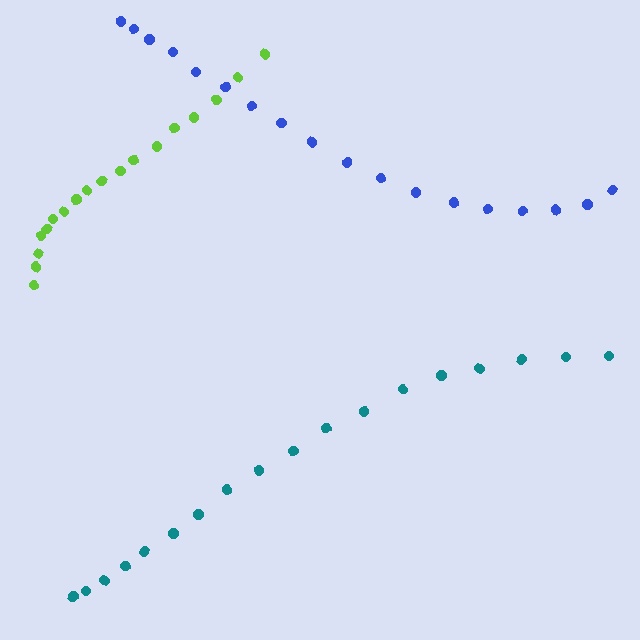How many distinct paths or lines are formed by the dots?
There are 3 distinct paths.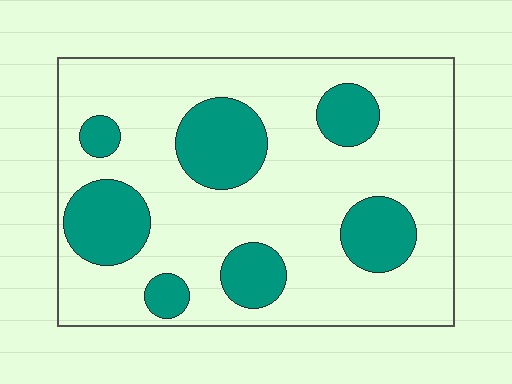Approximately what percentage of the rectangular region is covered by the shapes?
Approximately 25%.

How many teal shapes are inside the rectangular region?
7.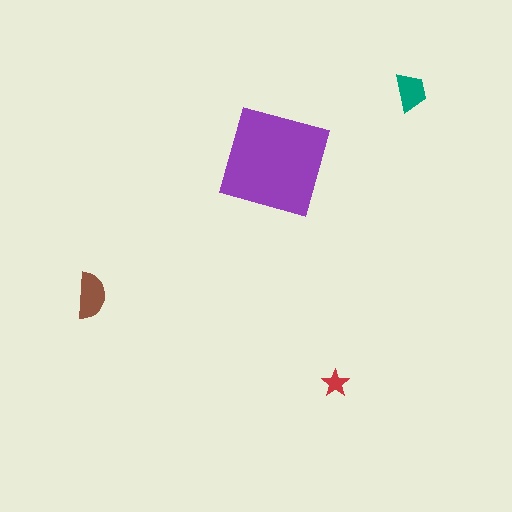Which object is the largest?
The purple square.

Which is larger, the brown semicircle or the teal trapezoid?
The brown semicircle.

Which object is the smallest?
The red star.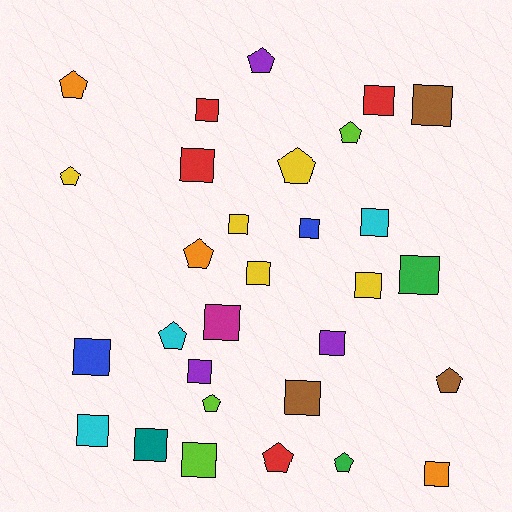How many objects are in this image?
There are 30 objects.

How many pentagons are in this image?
There are 11 pentagons.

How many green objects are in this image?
There are 2 green objects.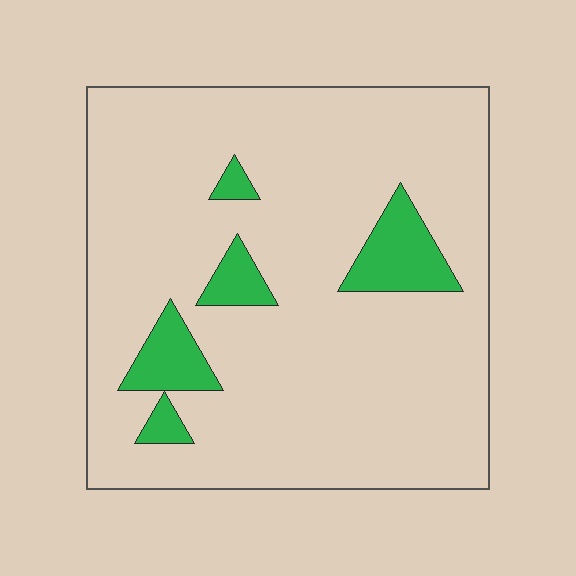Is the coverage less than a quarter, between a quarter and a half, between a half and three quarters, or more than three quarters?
Less than a quarter.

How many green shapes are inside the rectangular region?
5.